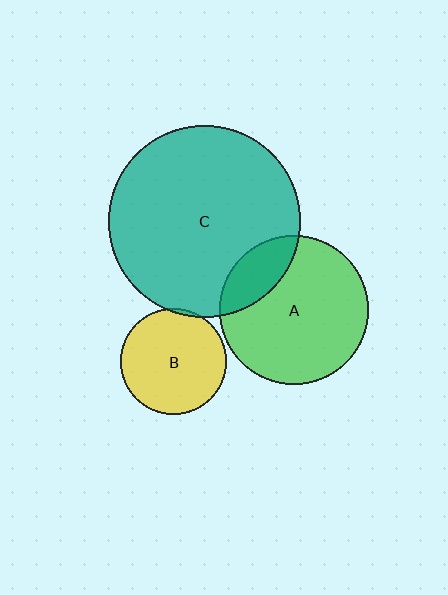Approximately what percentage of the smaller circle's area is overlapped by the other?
Approximately 5%.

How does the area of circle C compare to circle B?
Approximately 3.3 times.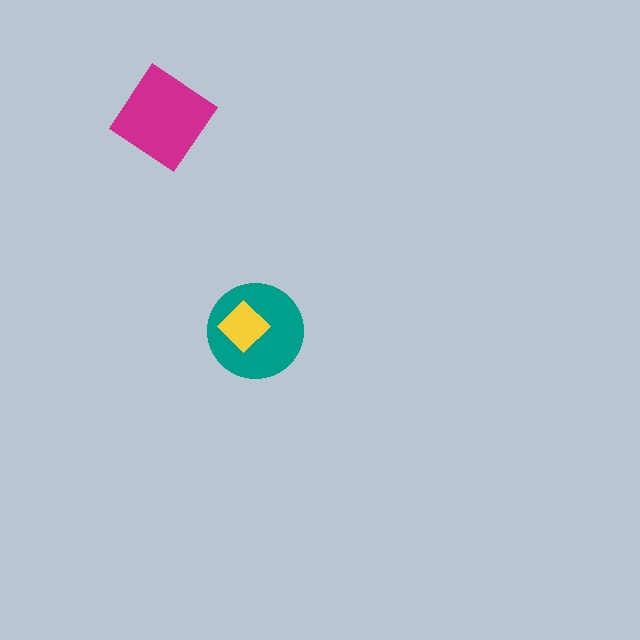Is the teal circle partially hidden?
Yes, it is partially covered by another shape.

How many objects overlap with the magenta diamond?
0 objects overlap with the magenta diamond.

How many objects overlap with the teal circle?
1 object overlaps with the teal circle.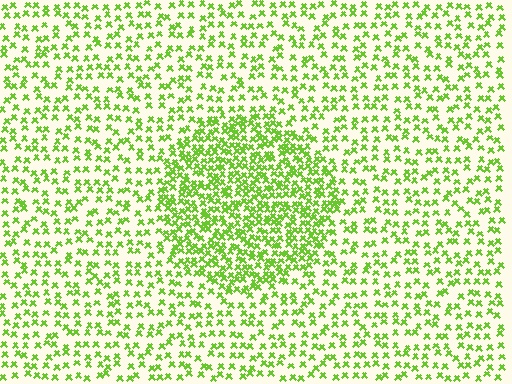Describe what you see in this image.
The image contains small lime elements arranged at two different densities. A circle-shaped region is visible where the elements are more densely packed than the surrounding area.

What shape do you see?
I see a circle.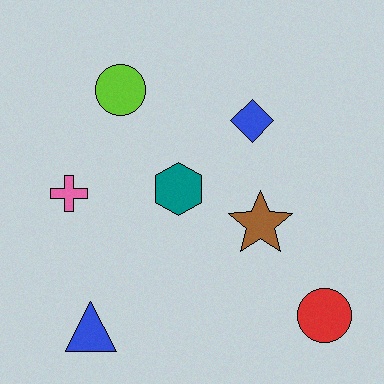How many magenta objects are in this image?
There are no magenta objects.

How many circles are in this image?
There are 2 circles.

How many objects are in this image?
There are 7 objects.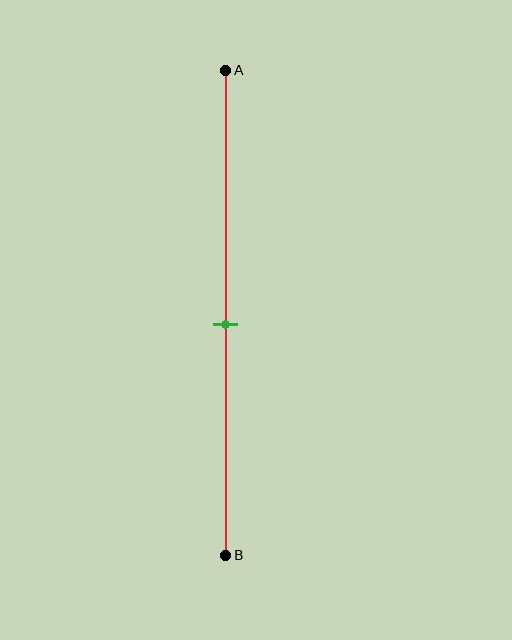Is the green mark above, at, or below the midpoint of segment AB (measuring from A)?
The green mark is approximately at the midpoint of segment AB.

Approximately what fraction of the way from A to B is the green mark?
The green mark is approximately 50% of the way from A to B.